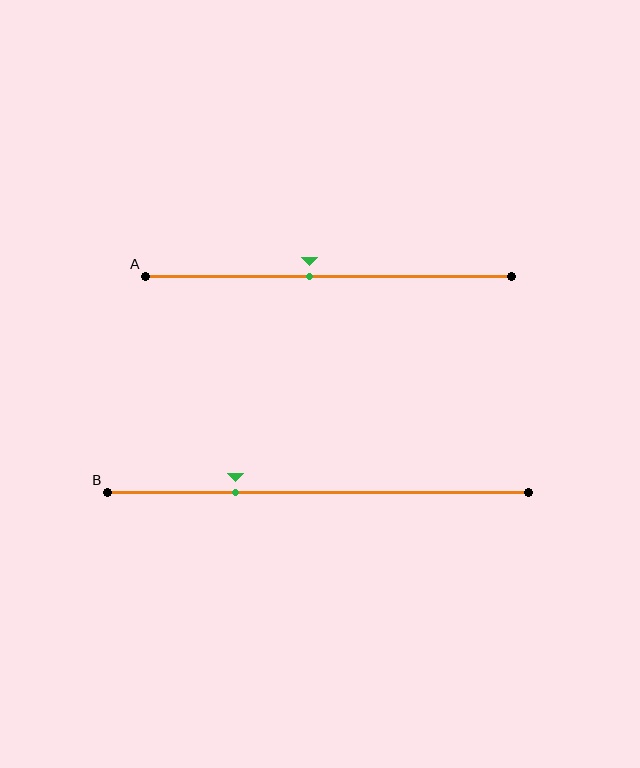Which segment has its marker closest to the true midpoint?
Segment A has its marker closest to the true midpoint.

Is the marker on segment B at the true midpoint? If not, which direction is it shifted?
No, the marker on segment B is shifted to the left by about 20% of the segment length.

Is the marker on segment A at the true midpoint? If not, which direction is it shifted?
No, the marker on segment A is shifted to the left by about 5% of the segment length.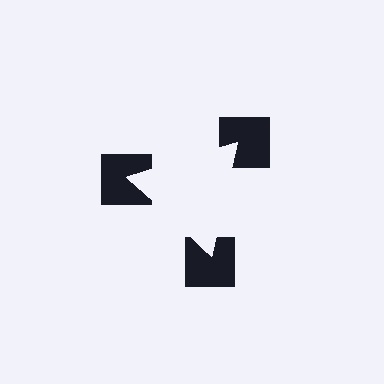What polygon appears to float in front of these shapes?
An illusory triangle — its edges are inferred from the aligned wedge cuts in the notched squares, not physically drawn.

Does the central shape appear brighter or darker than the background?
It typically appears slightly brighter than the background, even though no actual brightness change is drawn.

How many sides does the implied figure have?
3 sides.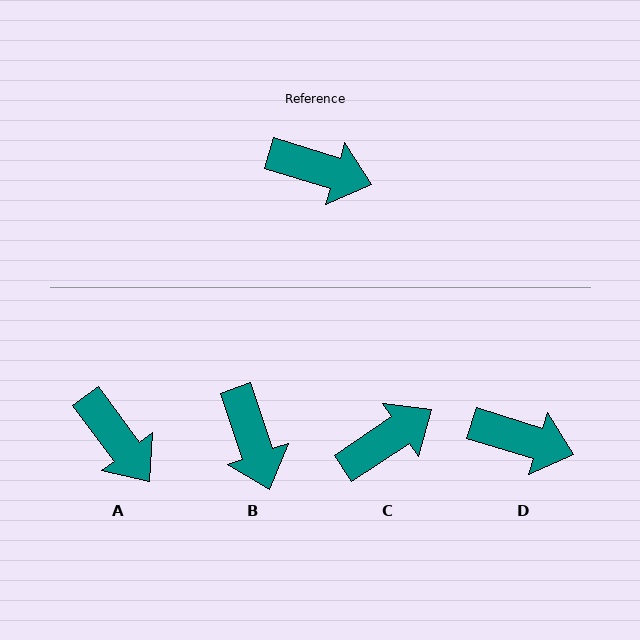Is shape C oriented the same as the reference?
No, it is off by about 51 degrees.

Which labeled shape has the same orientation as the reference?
D.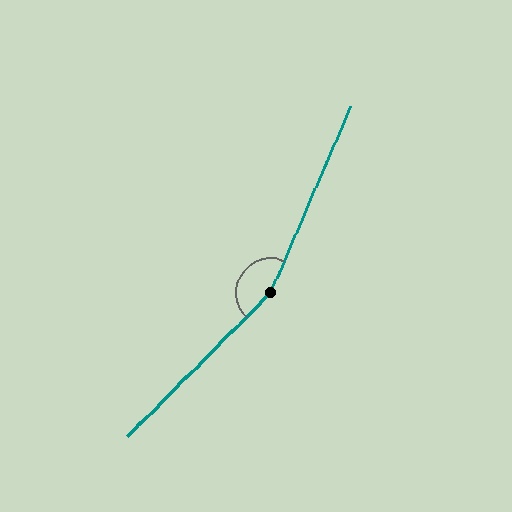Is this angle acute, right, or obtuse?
It is obtuse.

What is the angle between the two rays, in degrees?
Approximately 158 degrees.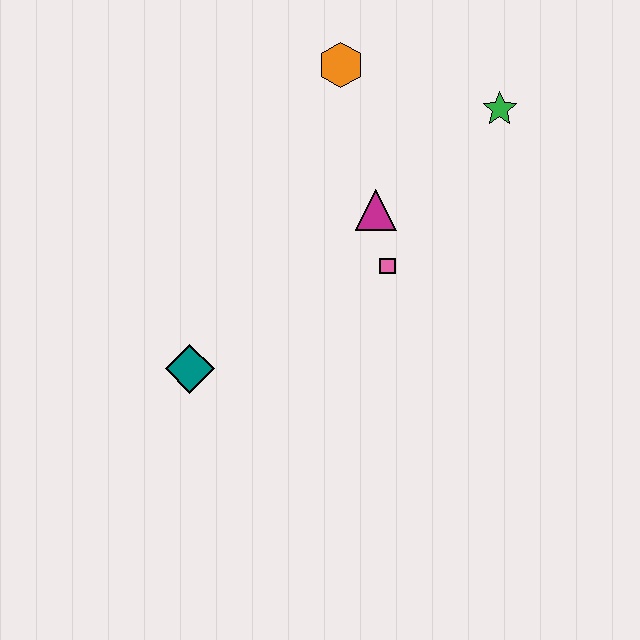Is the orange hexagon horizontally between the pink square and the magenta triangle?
No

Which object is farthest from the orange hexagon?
The teal diamond is farthest from the orange hexagon.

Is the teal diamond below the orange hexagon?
Yes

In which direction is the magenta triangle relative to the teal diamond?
The magenta triangle is to the right of the teal diamond.